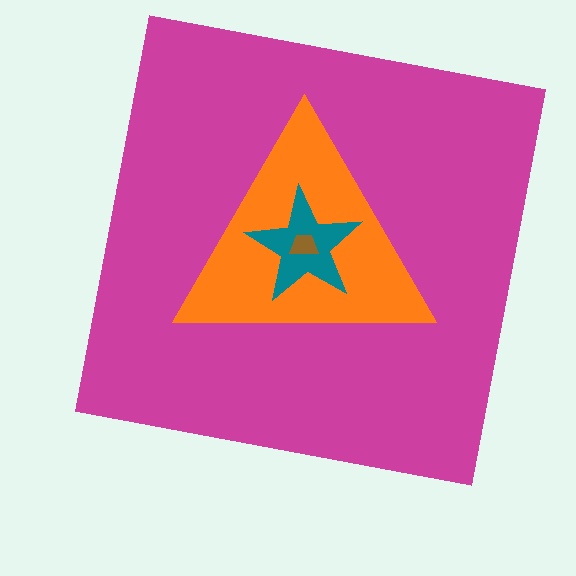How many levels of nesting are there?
4.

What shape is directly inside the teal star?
The brown trapezoid.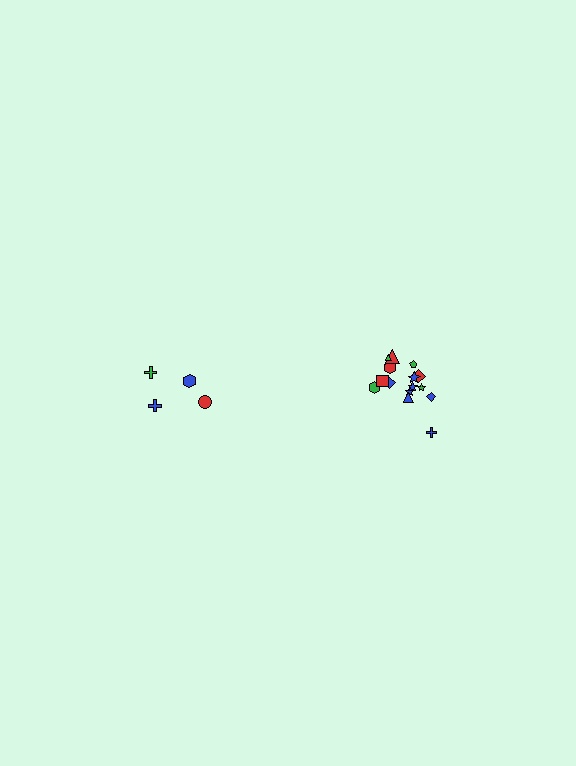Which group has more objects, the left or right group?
The right group.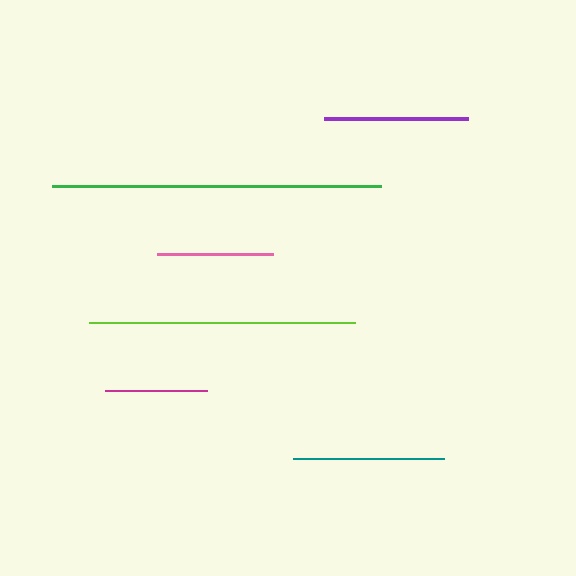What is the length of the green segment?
The green segment is approximately 329 pixels long.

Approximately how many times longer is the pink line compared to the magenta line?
The pink line is approximately 1.1 times the length of the magenta line.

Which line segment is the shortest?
The magenta line is the shortest at approximately 102 pixels.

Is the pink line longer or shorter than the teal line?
The teal line is longer than the pink line.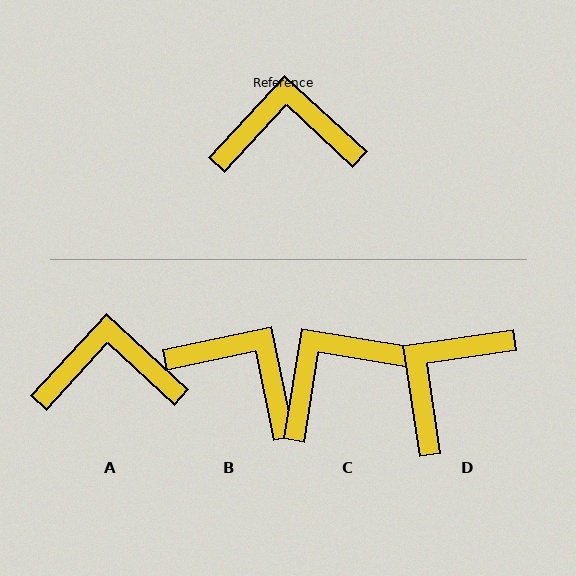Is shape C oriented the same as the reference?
No, it is off by about 33 degrees.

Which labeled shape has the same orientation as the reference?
A.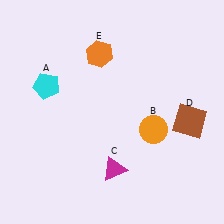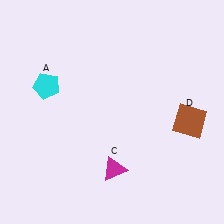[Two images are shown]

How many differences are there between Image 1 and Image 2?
There are 2 differences between the two images.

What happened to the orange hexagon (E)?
The orange hexagon (E) was removed in Image 2. It was in the top-left area of Image 1.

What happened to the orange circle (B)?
The orange circle (B) was removed in Image 2. It was in the bottom-right area of Image 1.